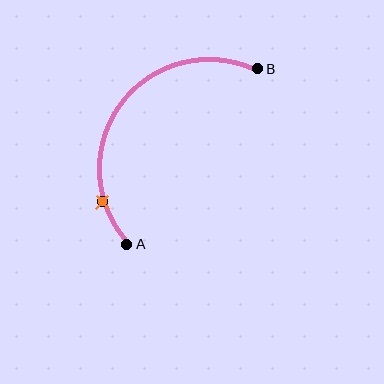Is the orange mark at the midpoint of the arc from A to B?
No. The orange mark lies on the arc but is closer to endpoint A. The arc midpoint would be at the point on the curve equidistant along the arc from both A and B.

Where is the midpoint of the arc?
The arc midpoint is the point on the curve farthest from the straight line joining A and B. It sits above and to the left of that line.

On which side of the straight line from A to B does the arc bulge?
The arc bulges above and to the left of the straight line connecting A and B.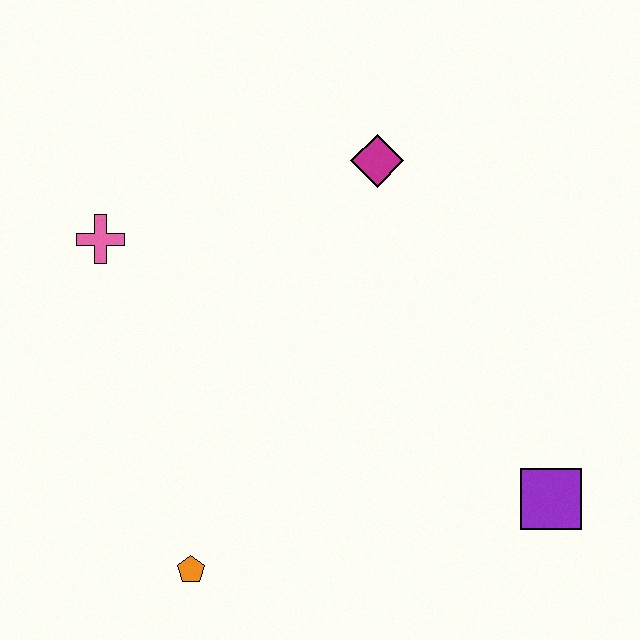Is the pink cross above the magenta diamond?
No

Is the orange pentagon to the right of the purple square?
No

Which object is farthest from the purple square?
The pink cross is farthest from the purple square.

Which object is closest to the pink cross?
The magenta diamond is closest to the pink cross.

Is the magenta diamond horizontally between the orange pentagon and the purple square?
Yes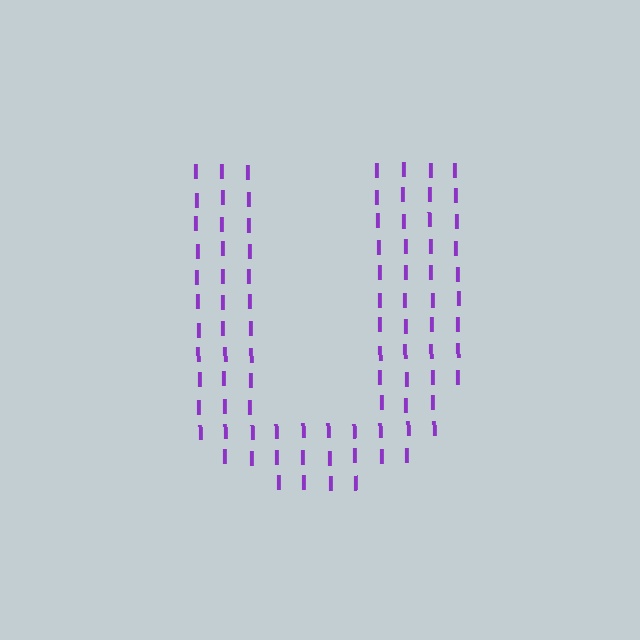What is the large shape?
The large shape is the letter U.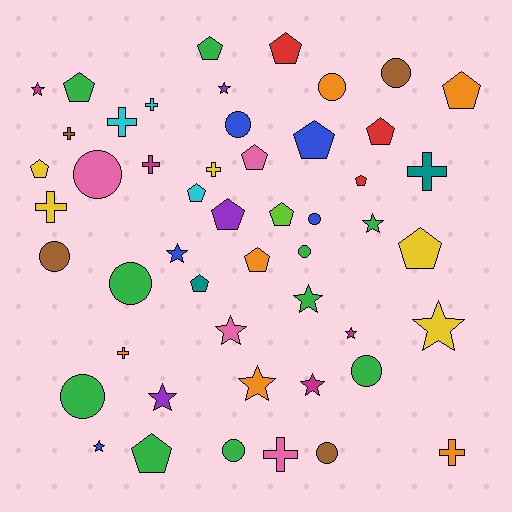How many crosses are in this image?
There are 10 crosses.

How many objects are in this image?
There are 50 objects.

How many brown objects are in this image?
There are 4 brown objects.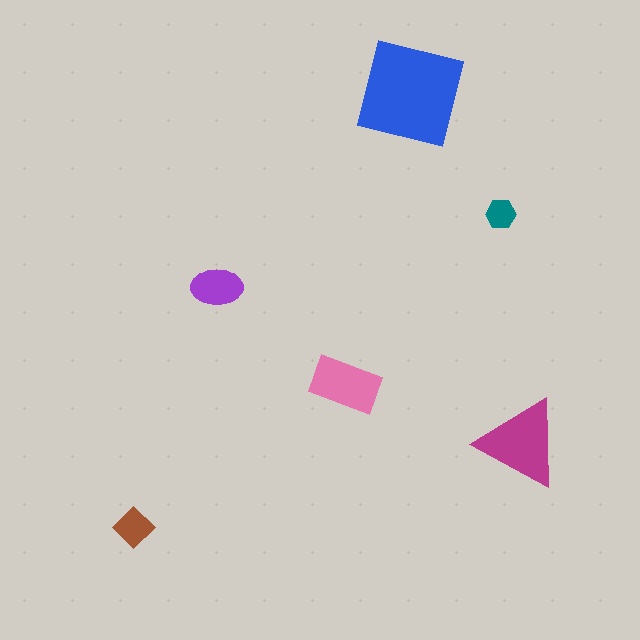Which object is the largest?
The blue square.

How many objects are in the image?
There are 6 objects in the image.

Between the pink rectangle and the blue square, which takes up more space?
The blue square.